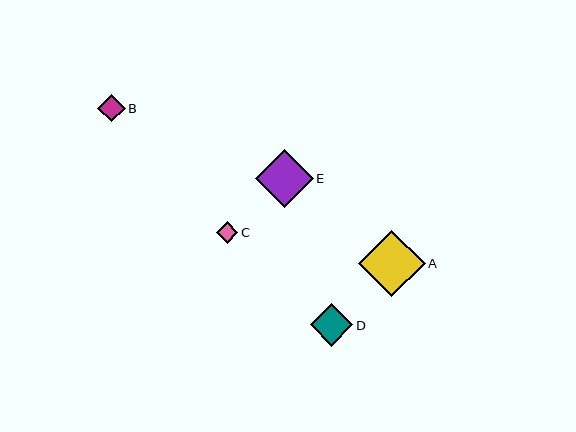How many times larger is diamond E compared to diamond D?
Diamond E is approximately 1.4 times the size of diamond D.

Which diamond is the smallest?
Diamond C is the smallest with a size of approximately 21 pixels.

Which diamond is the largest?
Diamond A is the largest with a size of approximately 66 pixels.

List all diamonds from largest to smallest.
From largest to smallest: A, E, D, B, C.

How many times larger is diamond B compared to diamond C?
Diamond B is approximately 1.3 times the size of diamond C.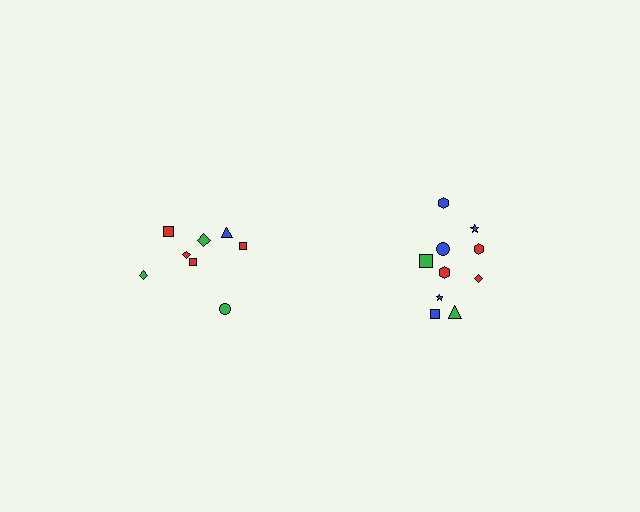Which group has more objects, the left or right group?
The right group.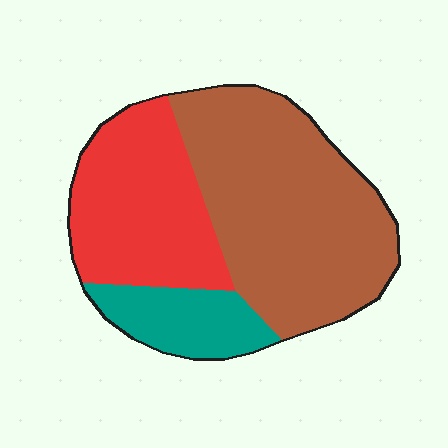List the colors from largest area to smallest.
From largest to smallest: brown, red, teal.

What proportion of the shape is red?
Red takes up about one third (1/3) of the shape.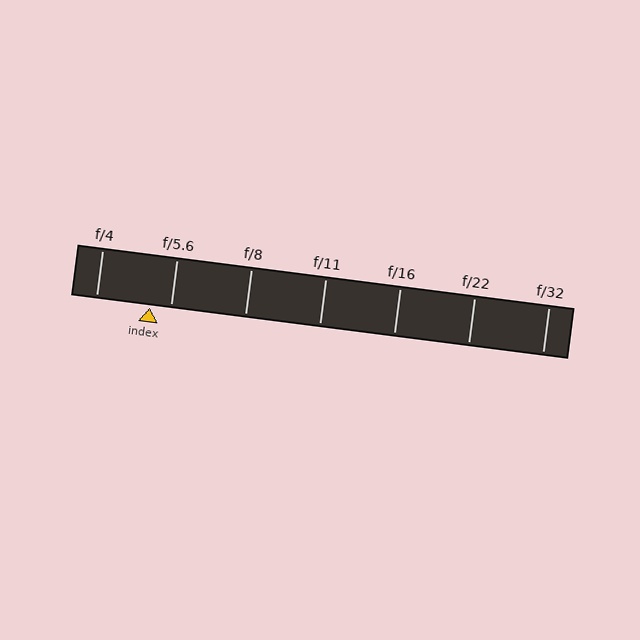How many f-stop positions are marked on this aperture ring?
There are 7 f-stop positions marked.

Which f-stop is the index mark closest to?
The index mark is closest to f/5.6.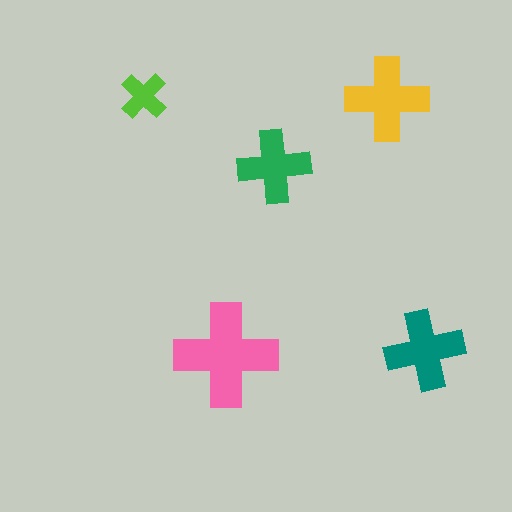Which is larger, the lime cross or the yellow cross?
The yellow one.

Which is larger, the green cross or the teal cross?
The teal one.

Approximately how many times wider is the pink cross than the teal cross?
About 1.5 times wider.